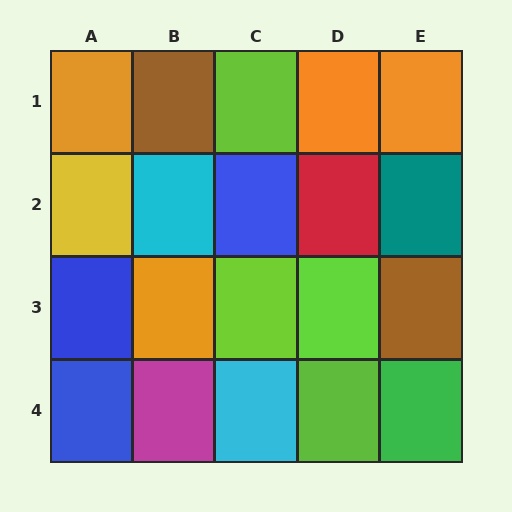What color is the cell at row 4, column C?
Cyan.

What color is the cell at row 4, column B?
Magenta.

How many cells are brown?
2 cells are brown.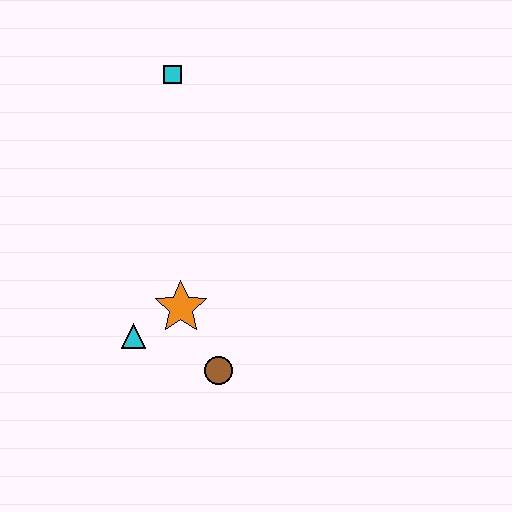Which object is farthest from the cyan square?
The brown circle is farthest from the cyan square.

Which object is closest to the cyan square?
The orange star is closest to the cyan square.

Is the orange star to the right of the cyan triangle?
Yes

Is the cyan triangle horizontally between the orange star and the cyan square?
No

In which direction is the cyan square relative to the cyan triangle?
The cyan square is above the cyan triangle.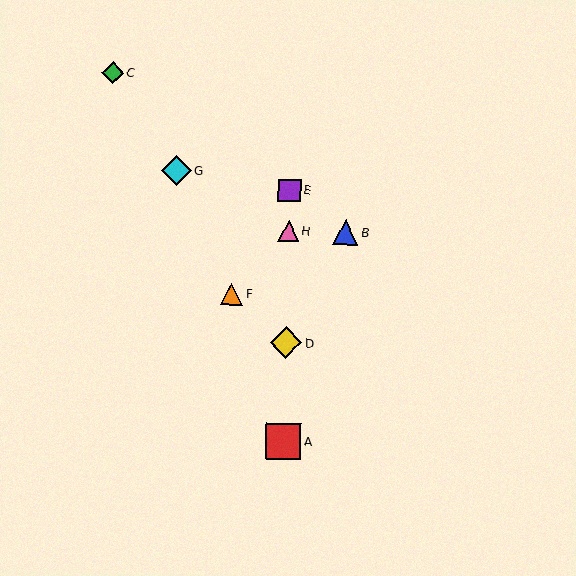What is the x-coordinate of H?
Object H is at x≈289.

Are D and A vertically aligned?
Yes, both are at x≈286.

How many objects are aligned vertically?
4 objects (A, D, E, H) are aligned vertically.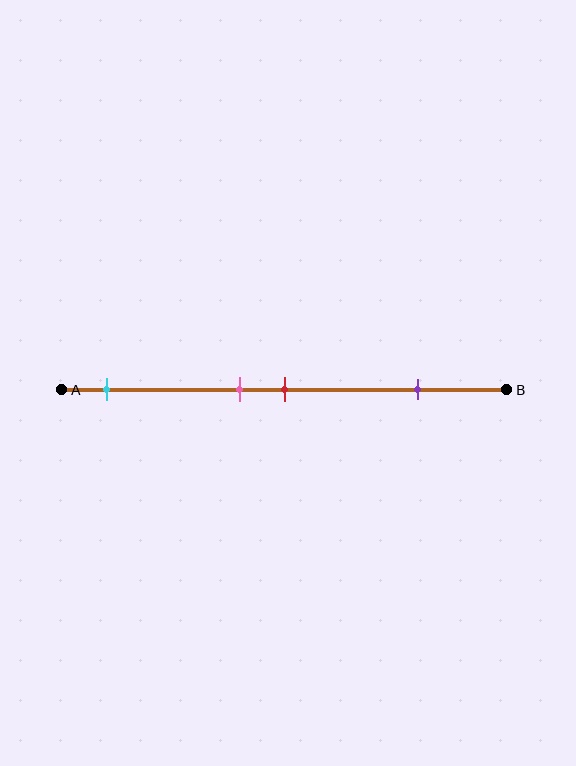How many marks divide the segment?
There are 4 marks dividing the segment.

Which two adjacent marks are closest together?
The pink and red marks are the closest adjacent pair.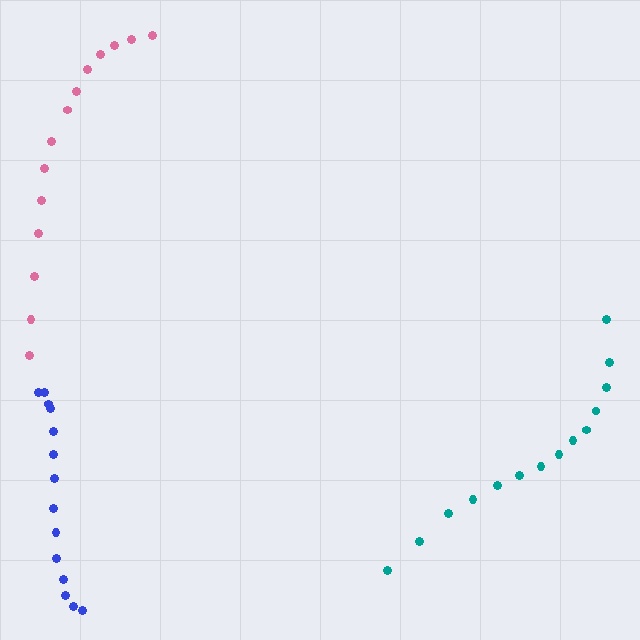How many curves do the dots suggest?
There are 3 distinct paths.